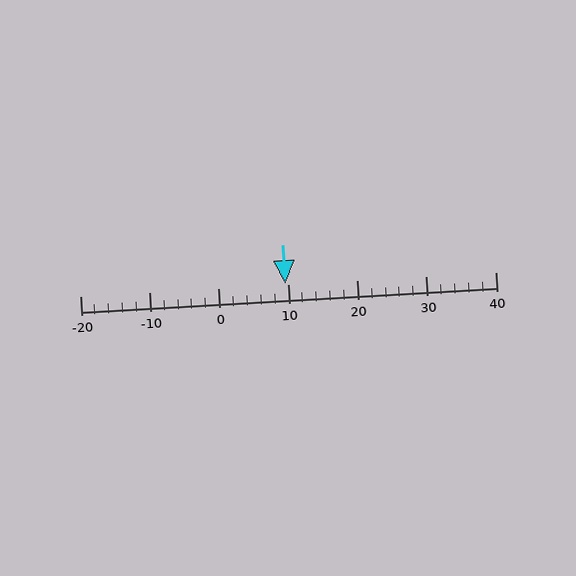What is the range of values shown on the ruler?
The ruler shows values from -20 to 40.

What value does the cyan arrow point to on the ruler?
The cyan arrow points to approximately 10.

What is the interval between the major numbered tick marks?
The major tick marks are spaced 10 units apart.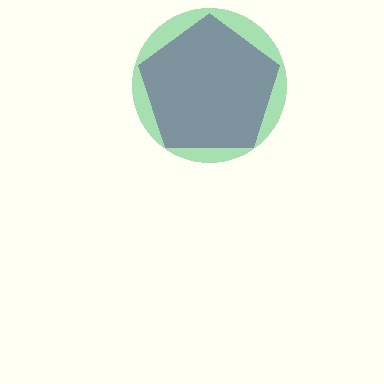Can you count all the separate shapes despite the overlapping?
Yes, there are 2 separate shapes.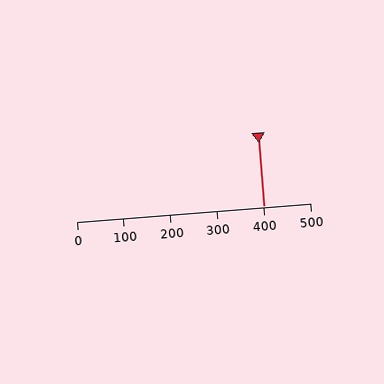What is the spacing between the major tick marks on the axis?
The major ticks are spaced 100 apart.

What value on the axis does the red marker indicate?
The marker indicates approximately 400.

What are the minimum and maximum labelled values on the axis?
The axis runs from 0 to 500.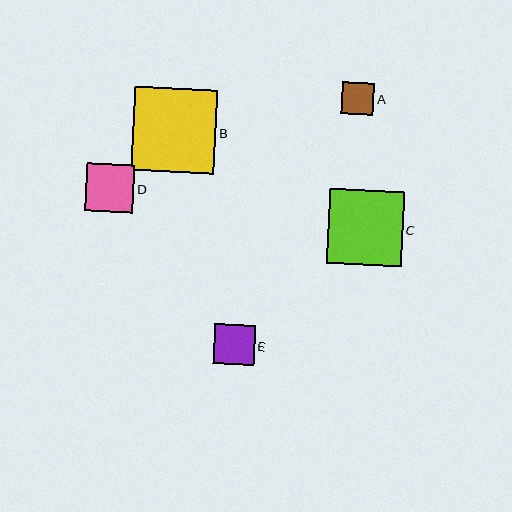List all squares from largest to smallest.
From largest to smallest: B, C, D, E, A.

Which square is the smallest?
Square A is the smallest with a size of approximately 32 pixels.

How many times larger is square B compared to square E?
Square B is approximately 2.1 times the size of square E.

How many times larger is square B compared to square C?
Square B is approximately 1.1 times the size of square C.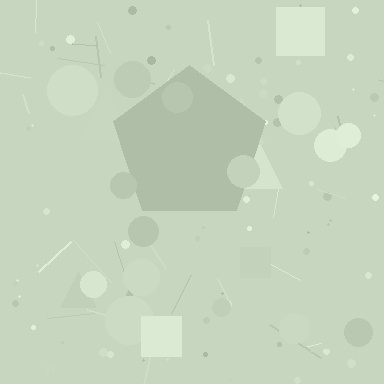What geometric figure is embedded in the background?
A pentagon is embedded in the background.